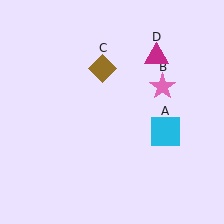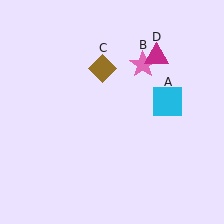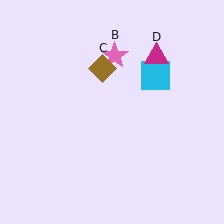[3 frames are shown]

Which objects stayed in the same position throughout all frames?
Brown diamond (object C) and magenta triangle (object D) remained stationary.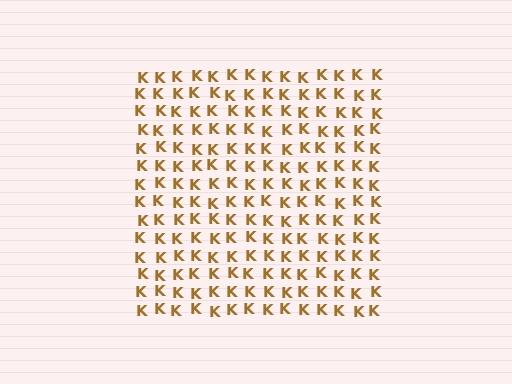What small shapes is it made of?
It is made of small letter K's.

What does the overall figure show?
The overall figure shows a square.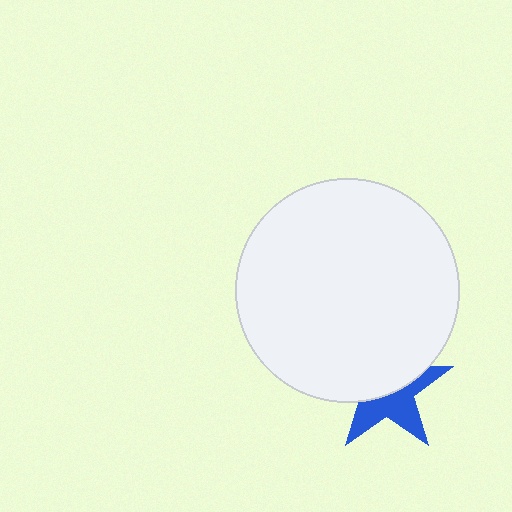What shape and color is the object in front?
The object in front is a white circle.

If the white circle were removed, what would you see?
You would see the complete blue star.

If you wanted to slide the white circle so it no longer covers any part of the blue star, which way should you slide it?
Slide it up — that is the most direct way to separate the two shapes.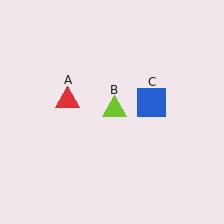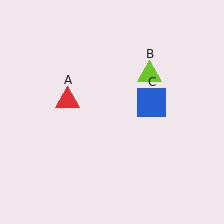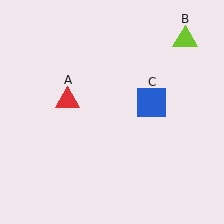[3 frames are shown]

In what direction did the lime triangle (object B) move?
The lime triangle (object B) moved up and to the right.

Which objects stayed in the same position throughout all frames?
Red triangle (object A) and blue square (object C) remained stationary.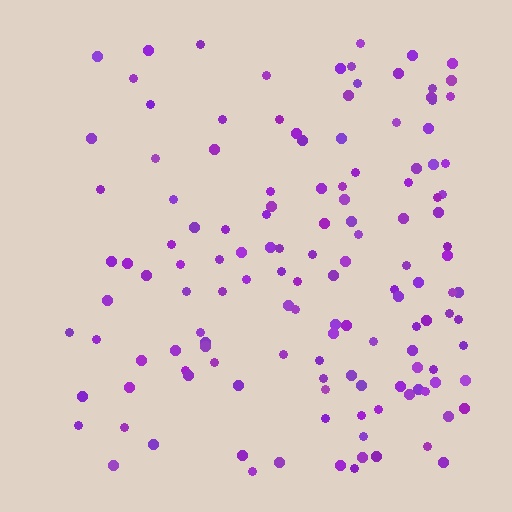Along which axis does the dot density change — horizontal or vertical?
Horizontal.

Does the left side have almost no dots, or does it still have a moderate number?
Still a moderate number, just noticeably fewer than the right.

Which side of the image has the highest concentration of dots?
The right.